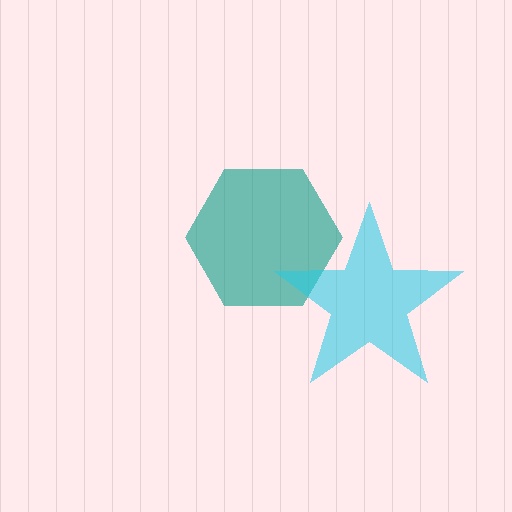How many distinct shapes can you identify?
There are 2 distinct shapes: a teal hexagon, a cyan star.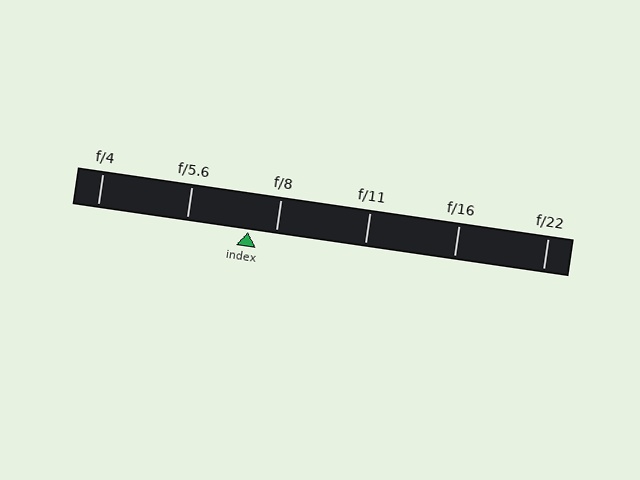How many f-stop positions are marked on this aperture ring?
There are 6 f-stop positions marked.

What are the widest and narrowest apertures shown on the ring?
The widest aperture shown is f/4 and the narrowest is f/22.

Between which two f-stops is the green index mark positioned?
The index mark is between f/5.6 and f/8.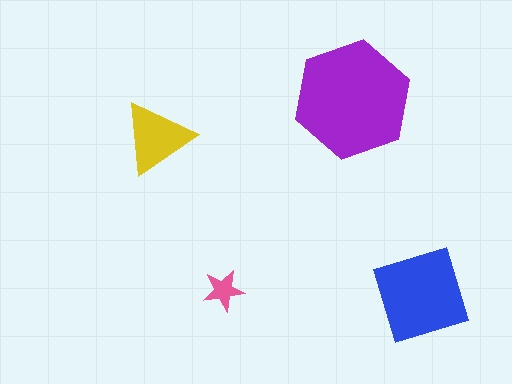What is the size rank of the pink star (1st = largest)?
4th.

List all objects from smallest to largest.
The pink star, the yellow triangle, the blue square, the purple hexagon.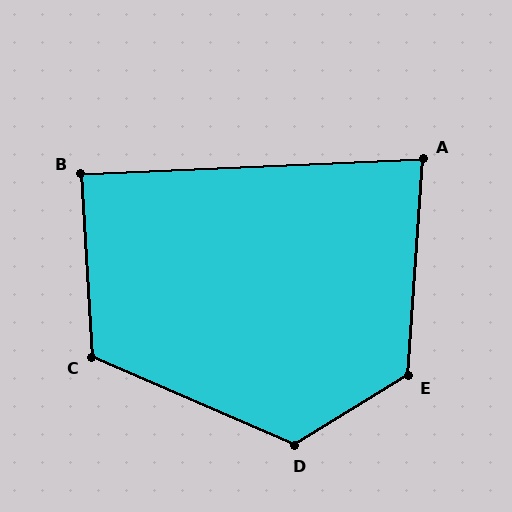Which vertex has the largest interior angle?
E, at approximately 126 degrees.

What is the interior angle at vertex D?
Approximately 125 degrees (obtuse).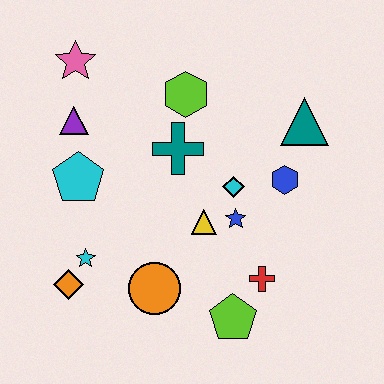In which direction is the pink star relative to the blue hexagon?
The pink star is to the left of the blue hexagon.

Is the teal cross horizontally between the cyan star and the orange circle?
No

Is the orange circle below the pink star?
Yes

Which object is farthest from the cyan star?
The teal triangle is farthest from the cyan star.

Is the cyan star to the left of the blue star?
Yes